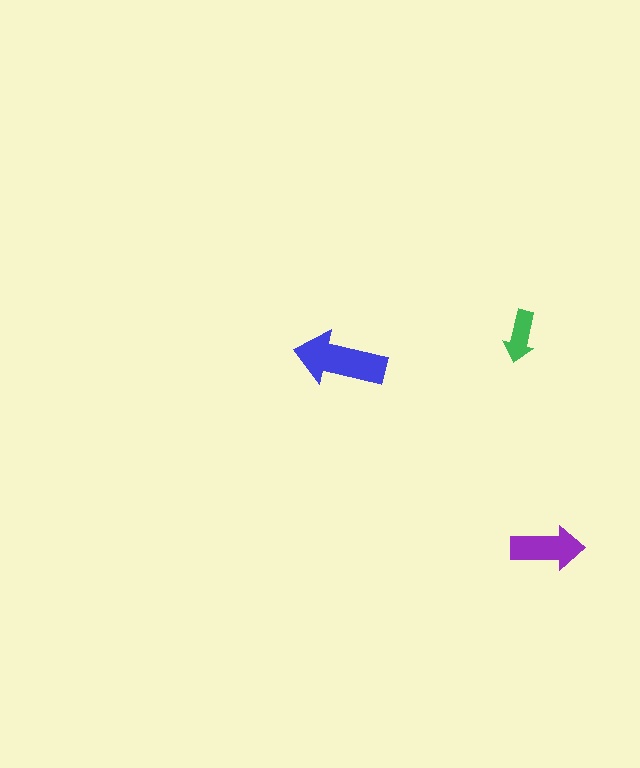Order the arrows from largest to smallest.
the blue one, the purple one, the green one.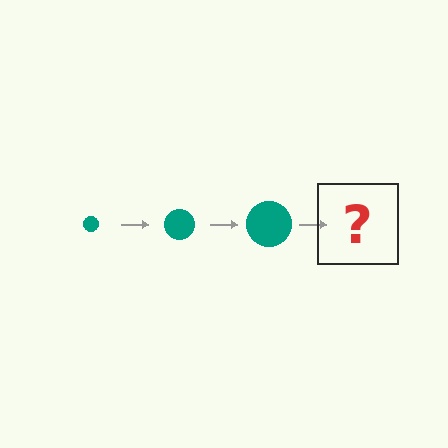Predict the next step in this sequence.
The next step is a teal circle, larger than the previous one.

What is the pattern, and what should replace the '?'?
The pattern is that the circle gets progressively larger each step. The '?' should be a teal circle, larger than the previous one.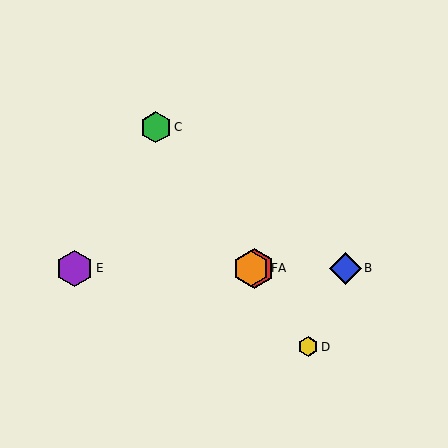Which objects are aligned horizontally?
Objects A, B, E, F are aligned horizontally.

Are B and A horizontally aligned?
Yes, both are at y≈268.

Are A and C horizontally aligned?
No, A is at y≈268 and C is at y≈127.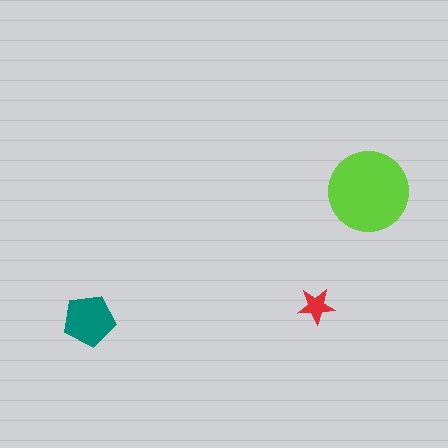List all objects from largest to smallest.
The lime circle, the teal pentagon, the red star.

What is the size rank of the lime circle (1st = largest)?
1st.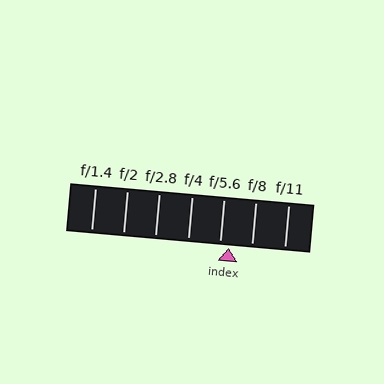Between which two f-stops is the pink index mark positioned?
The index mark is between f/5.6 and f/8.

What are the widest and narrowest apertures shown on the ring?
The widest aperture shown is f/1.4 and the narrowest is f/11.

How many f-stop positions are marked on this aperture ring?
There are 7 f-stop positions marked.